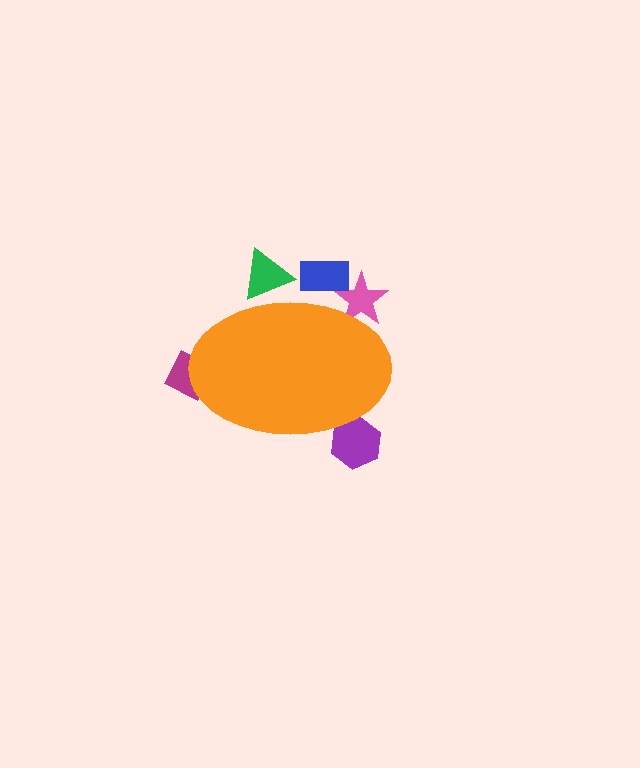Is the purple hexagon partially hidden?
Yes, the purple hexagon is partially hidden behind the orange ellipse.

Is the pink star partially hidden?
Yes, the pink star is partially hidden behind the orange ellipse.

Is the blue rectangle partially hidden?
Yes, the blue rectangle is partially hidden behind the orange ellipse.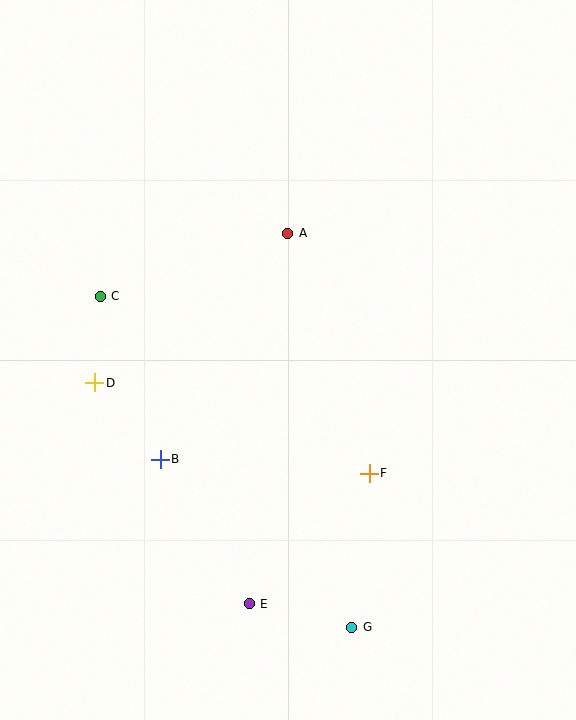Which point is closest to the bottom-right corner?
Point G is closest to the bottom-right corner.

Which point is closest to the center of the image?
Point A at (288, 233) is closest to the center.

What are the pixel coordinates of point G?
Point G is at (352, 627).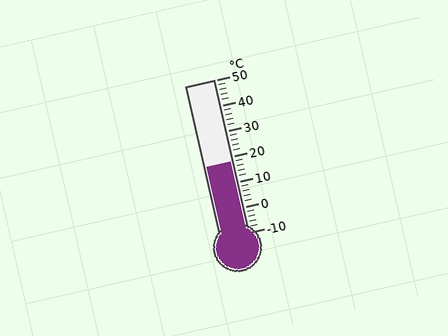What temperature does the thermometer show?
The thermometer shows approximately 18°C.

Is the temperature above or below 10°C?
The temperature is above 10°C.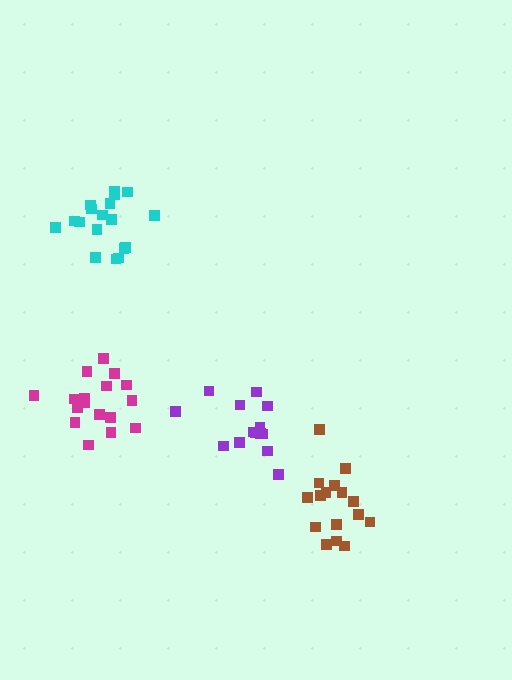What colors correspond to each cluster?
The clusters are colored: brown, magenta, cyan, purple.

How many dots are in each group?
Group 1: 16 dots, Group 2: 18 dots, Group 3: 18 dots, Group 4: 14 dots (66 total).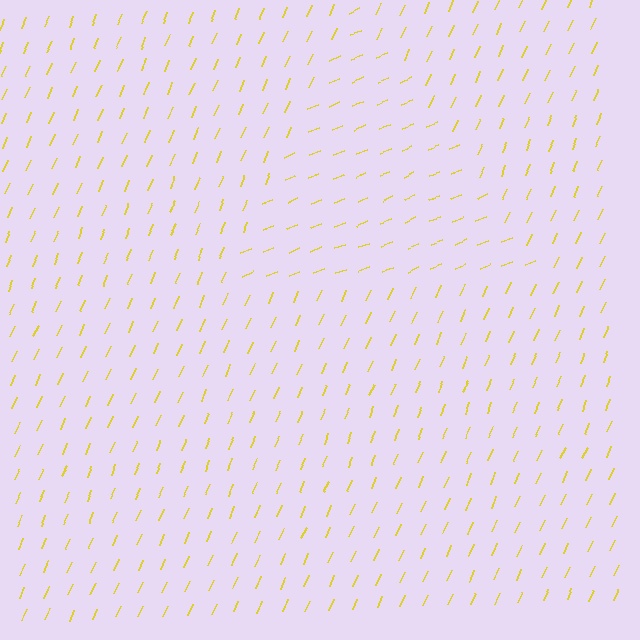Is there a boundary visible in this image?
Yes, there is a texture boundary formed by a change in line orientation.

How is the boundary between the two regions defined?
The boundary is defined purely by a change in line orientation (approximately 45 degrees difference). All lines are the same color and thickness.